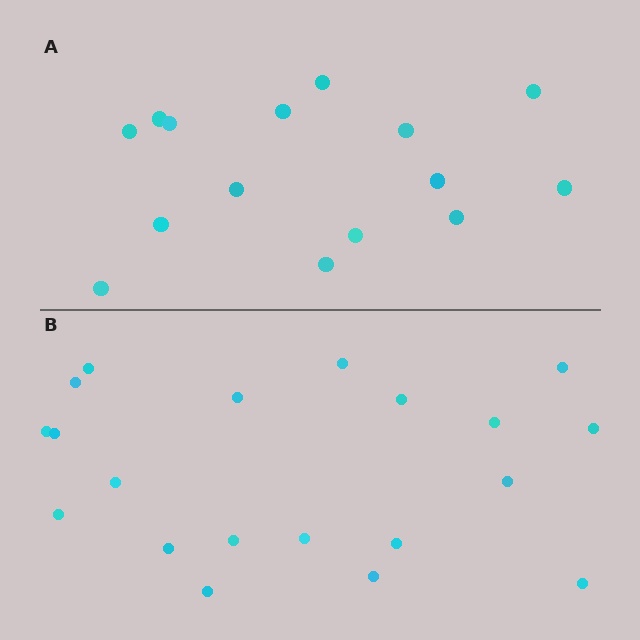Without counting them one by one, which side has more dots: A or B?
Region B (the bottom region) has more dots.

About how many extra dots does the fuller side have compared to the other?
Region B has about 5 more dots than region A.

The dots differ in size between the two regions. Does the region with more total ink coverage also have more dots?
No. Region A has more total ink coverage because its dots are larger, but region B actually contains more individual dots. Total area can be misleading — the number of items is what matters here.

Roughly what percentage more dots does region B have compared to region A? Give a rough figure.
About 35% more.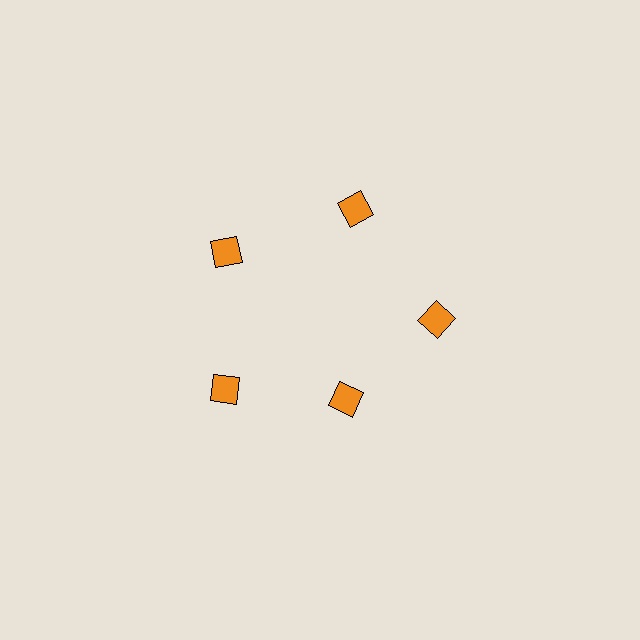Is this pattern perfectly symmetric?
No. The 5 orange squares are arranged in a ring, but one element near the 5 o'clock position is pulled inward toward the center, breaking the 5-fold rotational symmetry.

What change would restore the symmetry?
The symmetry would be restored by moving it outward, back onto the ring so that all 5 squares sit at equal angles and equal distance from the center.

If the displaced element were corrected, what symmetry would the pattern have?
It would have 5-fold rotational symmetry — the pattern would map onto itself every 72 degrees.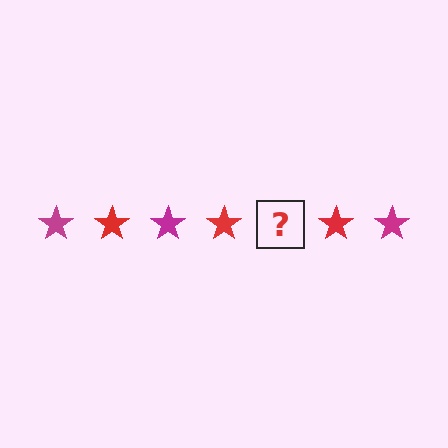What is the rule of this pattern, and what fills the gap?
The rule is that the pattern cycles through magenta, red stars. The gap should be filled with a magenta star.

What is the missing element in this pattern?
The missing element is a magenta star.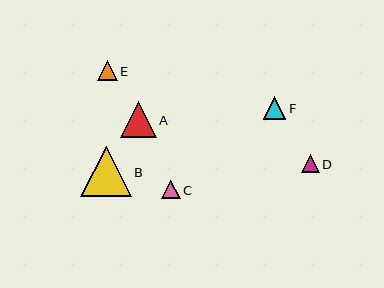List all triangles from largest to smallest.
From largest to smallest: B, A, F, E, C, D.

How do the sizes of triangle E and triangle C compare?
Triangle E and triangle C are approximately the same size.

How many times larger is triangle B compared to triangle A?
Triangle B is approximately 1.4 times the size of triangle A.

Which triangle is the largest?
Triangle B is the largest with a size of approximately 50 pixels.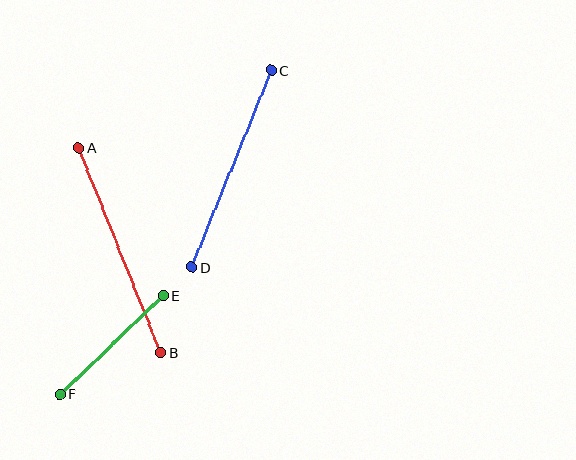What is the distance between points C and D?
The distance is approximately 212 pixels.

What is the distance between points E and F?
The distance is approximately 143 pixels.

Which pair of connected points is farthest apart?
Points A and B are farthest apart.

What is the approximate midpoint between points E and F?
The midpoint is at approximately (112, 345) pixels.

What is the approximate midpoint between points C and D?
The midpoint is at approximately (232, 169) pixels.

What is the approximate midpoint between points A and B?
The midpoint is at approximately (120, 250) pixels.